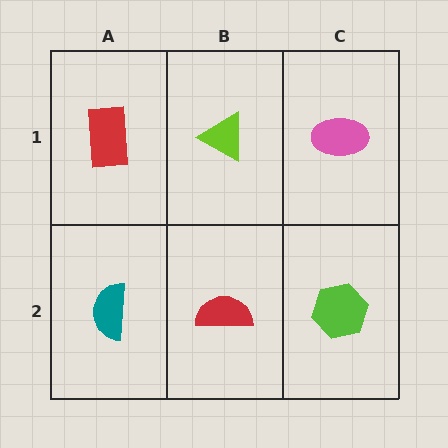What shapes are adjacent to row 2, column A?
A red rectangle (row 1, column A), a red semicircle (row 2, column B).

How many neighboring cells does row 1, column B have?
3.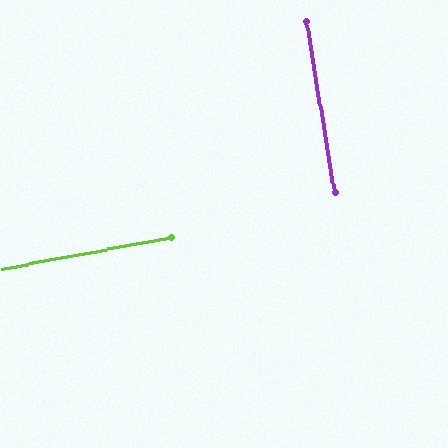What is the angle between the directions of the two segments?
Approximately 89 degrees.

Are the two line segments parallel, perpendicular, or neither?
Perpendicular — they meet at approximately 89°.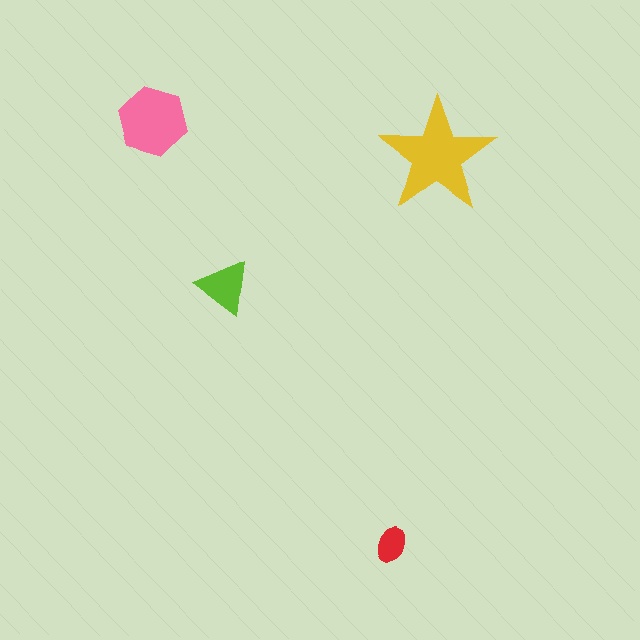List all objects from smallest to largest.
The red ellipse, the lime triangle, the pink hexagon, the yellow star.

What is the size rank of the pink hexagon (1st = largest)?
2nd.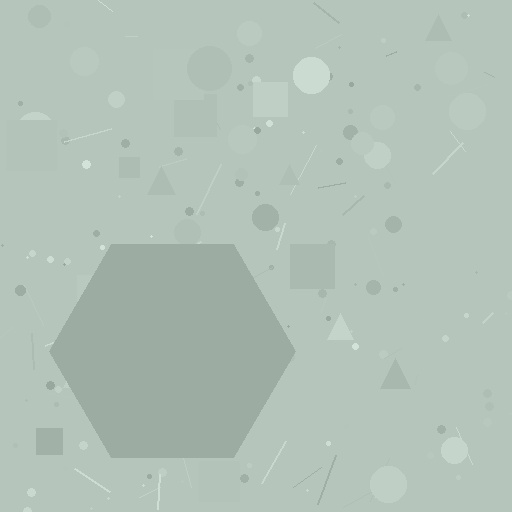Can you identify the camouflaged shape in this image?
The camouflaged shape is a hexagon.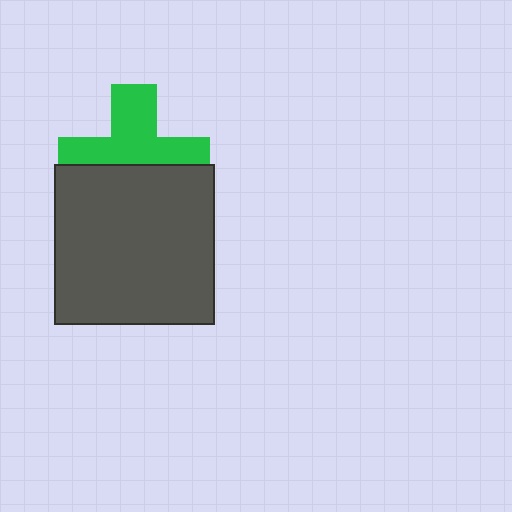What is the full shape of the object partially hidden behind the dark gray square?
The partially hidden object is a green cross.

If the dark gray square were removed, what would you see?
You would see the complete green cross.